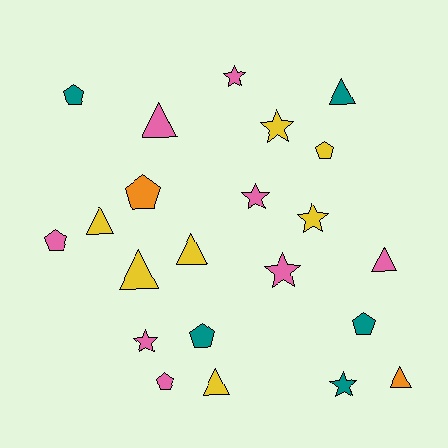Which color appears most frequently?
Pink, with 8 objects.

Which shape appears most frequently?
Triangle, with 8 objects.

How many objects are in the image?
There are 22 objects.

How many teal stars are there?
There is 1 teal star.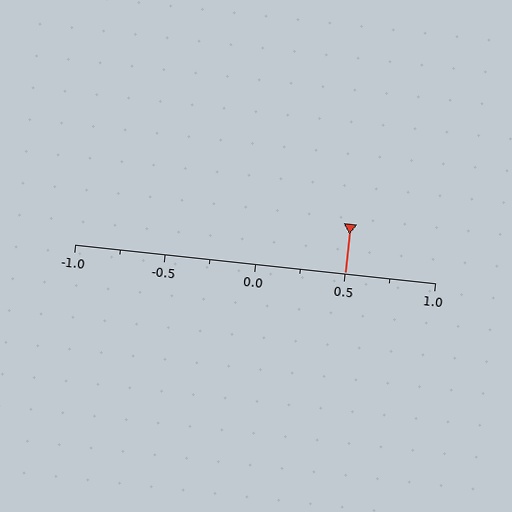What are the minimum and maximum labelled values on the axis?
The axis runs from -1.0 to 1.0.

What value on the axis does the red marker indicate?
The marker indicates approximately 0.5.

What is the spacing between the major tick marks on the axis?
The major ticks are spaced 0.5 apart.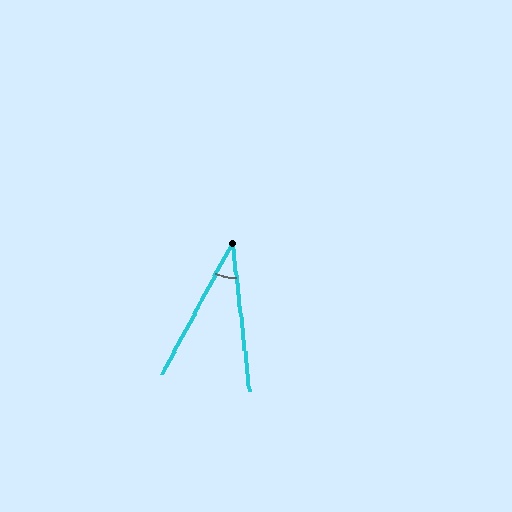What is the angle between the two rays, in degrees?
Approximately 35 degrees.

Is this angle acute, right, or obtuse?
It is acute.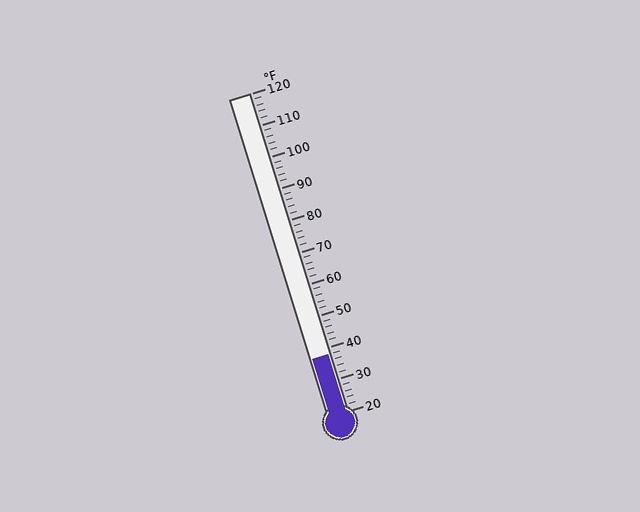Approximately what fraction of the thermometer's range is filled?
The thermometer is filled to approximately 20% of its range.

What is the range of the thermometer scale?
The thermometer scale ranges from 20°F to 120°F.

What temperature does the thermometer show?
The thermometer shows approximately 38°F.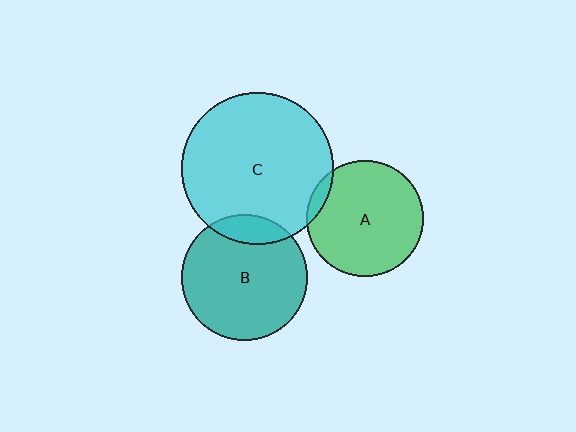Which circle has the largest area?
Circle C (cyan).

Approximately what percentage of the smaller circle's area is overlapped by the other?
Approximately 15%.